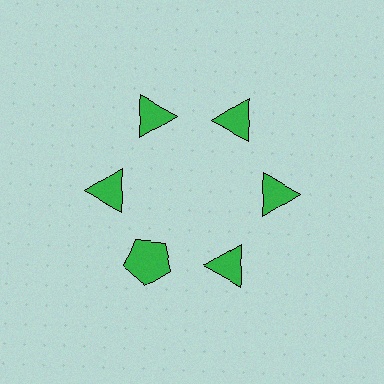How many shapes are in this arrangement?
There are 6 shapes arranged in a ring pattern.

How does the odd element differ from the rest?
It has a different shape: pentagon instead of triangle.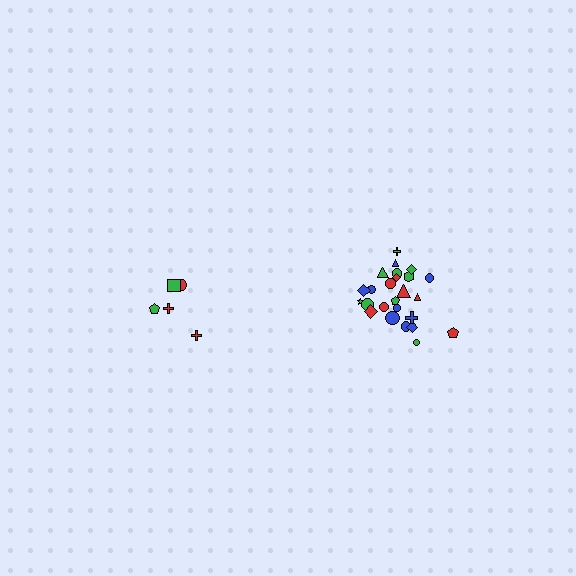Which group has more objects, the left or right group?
The right group.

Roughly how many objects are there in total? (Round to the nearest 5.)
Roughly 30 objects in total.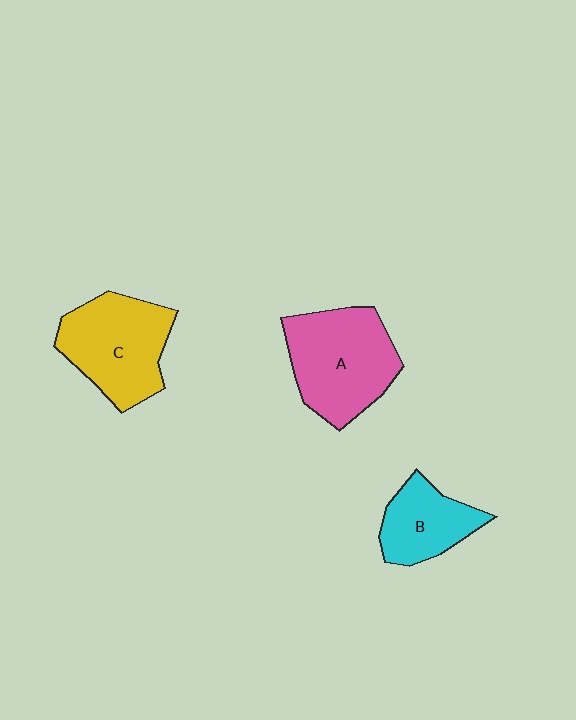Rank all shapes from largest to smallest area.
From largest to smallest: A (pink), C (yellow), B (cyan).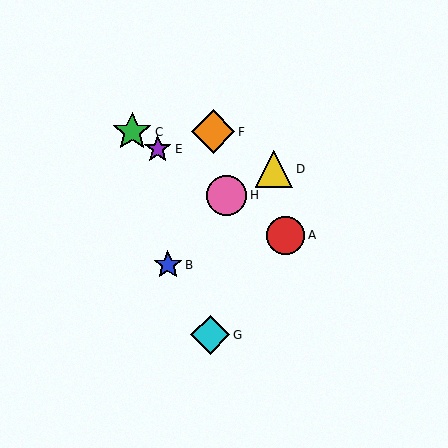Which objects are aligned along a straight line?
Objects A, C, E, H are aligned along a straight line.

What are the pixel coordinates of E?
Object E is at (158, 149).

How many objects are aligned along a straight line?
4 objects (A, C, E, H) are aligned along a straight line.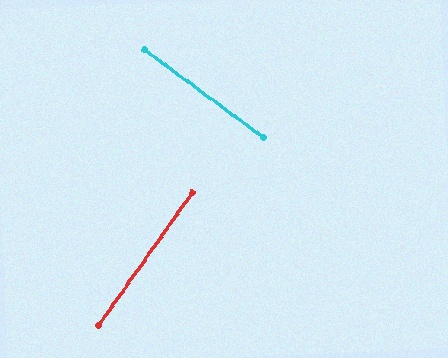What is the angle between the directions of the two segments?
Approximately 89 degrees.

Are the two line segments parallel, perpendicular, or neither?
Perpendicular — they meet at approximately 89°.